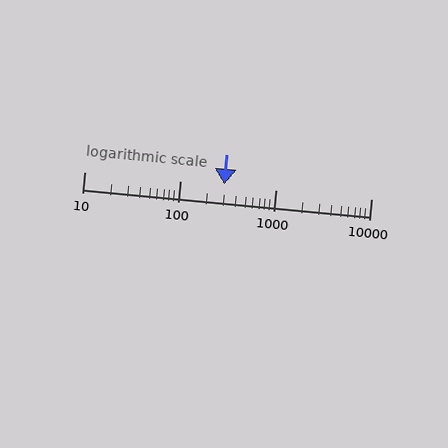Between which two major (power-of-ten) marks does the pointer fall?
The pointer is between 100 and 1000.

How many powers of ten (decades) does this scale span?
The scale spans 3 decades, from 10 to 10000.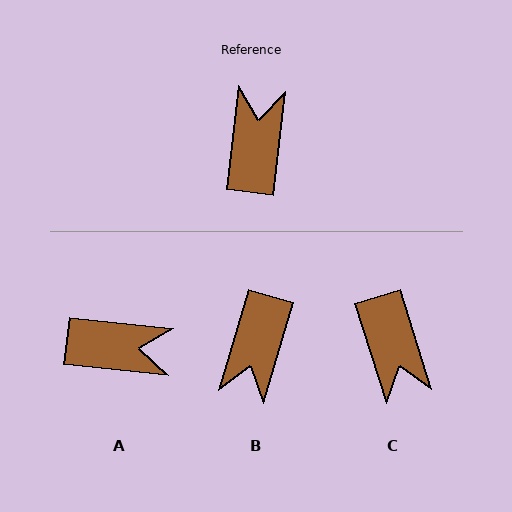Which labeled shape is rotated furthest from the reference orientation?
B, about 170 degrees away.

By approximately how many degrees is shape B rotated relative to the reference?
Approximately 170 degrees counter-clockwise.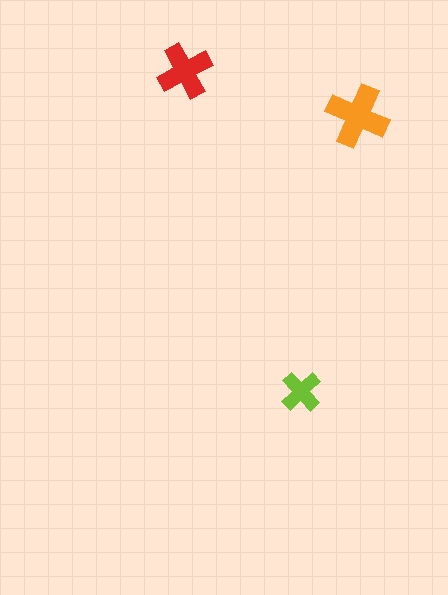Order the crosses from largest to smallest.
the orange one, the red one, the lime one.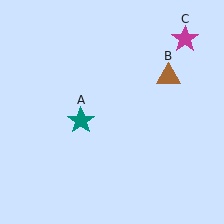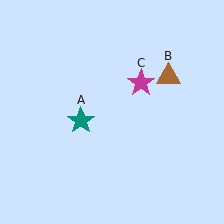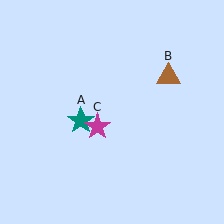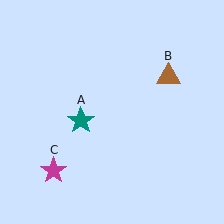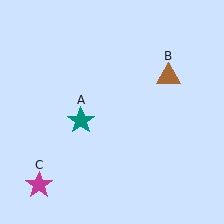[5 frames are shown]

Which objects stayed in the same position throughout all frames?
Teal star (object A) and brown triangle (object B) remained stationary.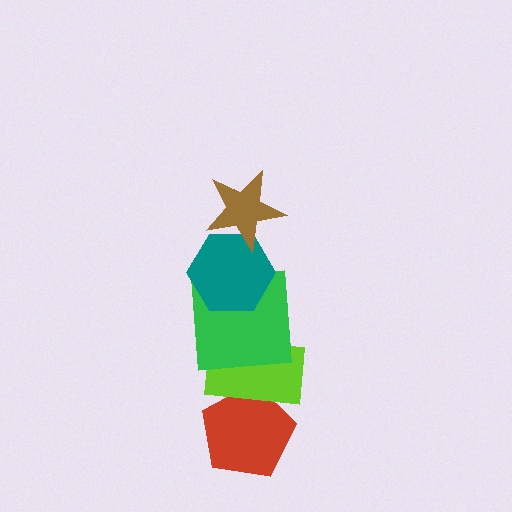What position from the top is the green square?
The green square is 3rd from the top.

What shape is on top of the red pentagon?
The lime rectangle is on top of the red pentagon.